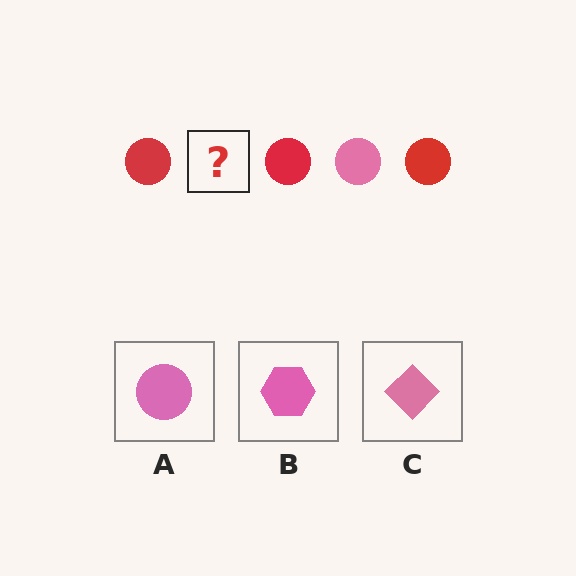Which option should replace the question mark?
Option A.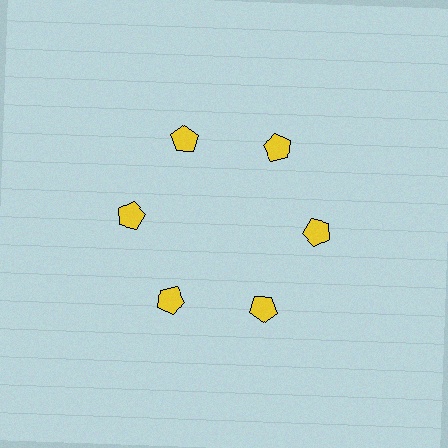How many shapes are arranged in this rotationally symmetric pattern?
There are 6 shapes, arranged in 6 groups of 1.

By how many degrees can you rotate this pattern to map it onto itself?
The pattern maps onto itself every 60 degrees of rotation.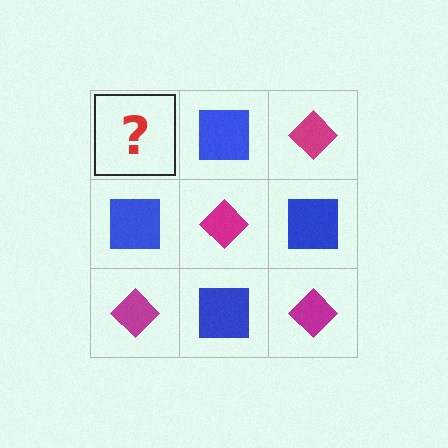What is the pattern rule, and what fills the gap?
The rule is that it alternates magenta diamond and blue square in a checkerboard pattern. The gap should be filled with a magenta diamond.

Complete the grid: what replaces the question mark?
The question mark should be replaced with a magenta diamond.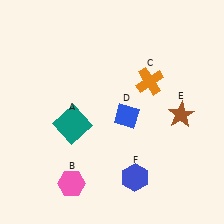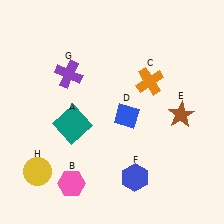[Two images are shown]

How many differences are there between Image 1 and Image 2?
There are 2 differences between the two images.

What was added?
A purple cross (G), a yellow circle (H) were added in Image 2.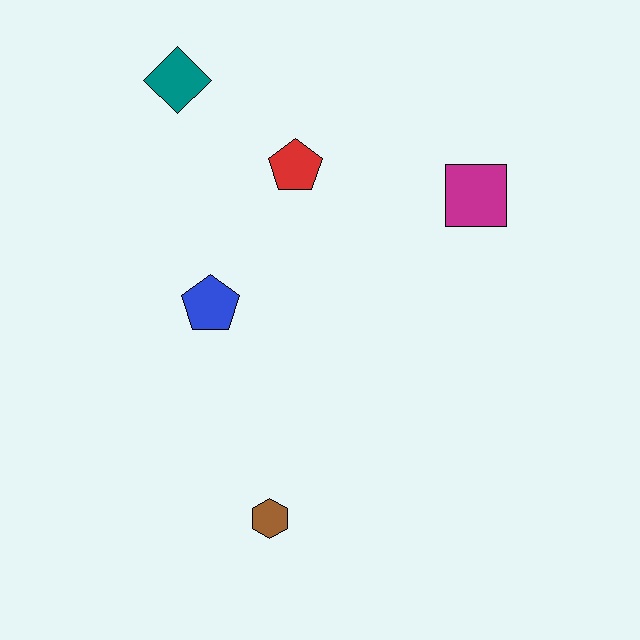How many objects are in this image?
There are 5 objects.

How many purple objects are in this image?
There are no purple objects.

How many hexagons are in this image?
There is 1 hexagon.